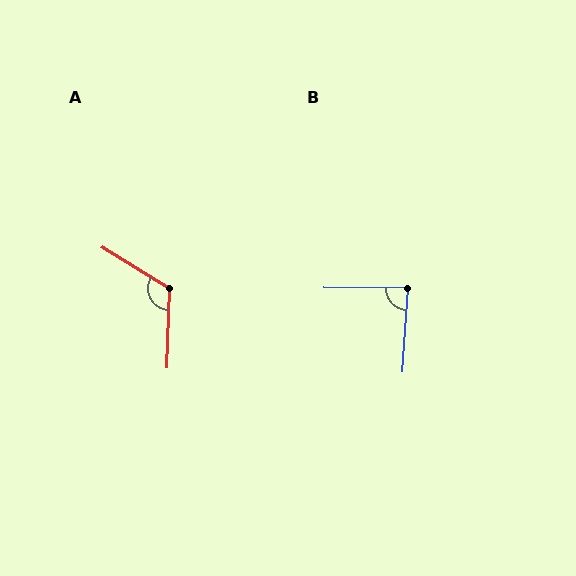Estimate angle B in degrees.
Approximately 87 degrees.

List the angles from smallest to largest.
B (87°), A (119°).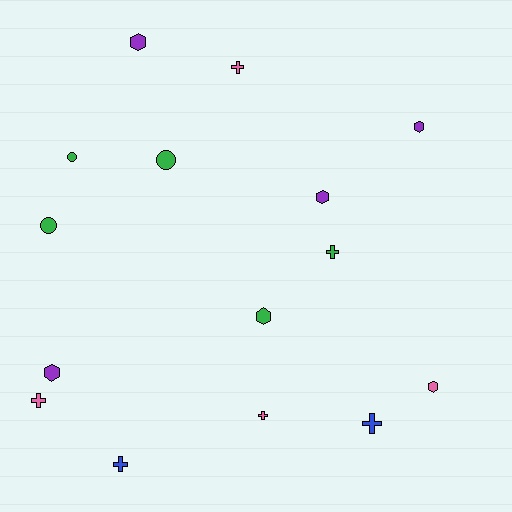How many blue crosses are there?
There are 2 blue crosses.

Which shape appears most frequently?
Cross, with 6 objects.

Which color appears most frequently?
Green, with 5 objects.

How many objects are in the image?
There are 15 objects.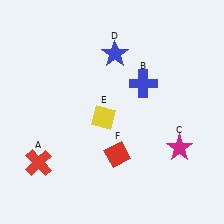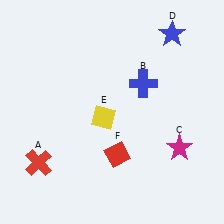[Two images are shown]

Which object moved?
The blue star (D) moved right.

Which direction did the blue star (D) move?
The blue star (D) moved right.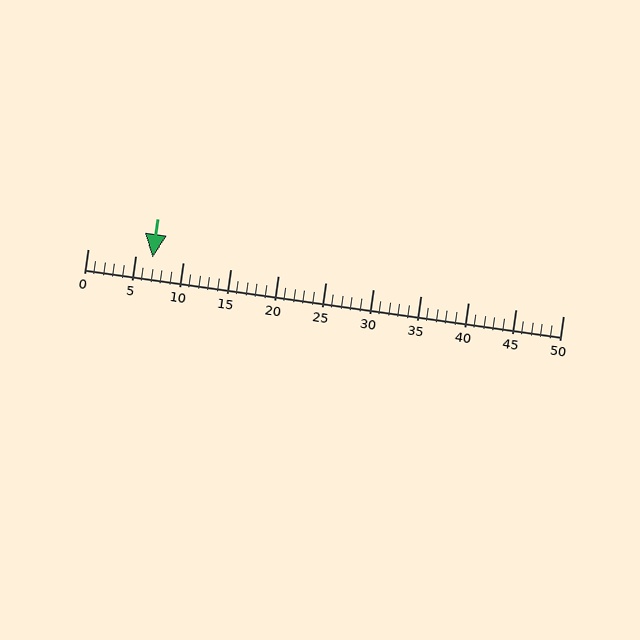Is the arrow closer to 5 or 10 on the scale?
The arrow is closer to 5.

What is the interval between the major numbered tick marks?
The major tick marks are spaced 5 units apart.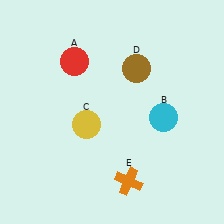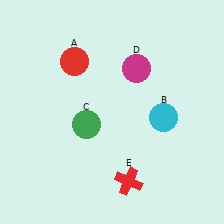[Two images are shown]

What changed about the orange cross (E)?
In Image 1, E is orange. In Image 2, it changed to red.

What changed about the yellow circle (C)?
In Image 1, C is yellow. In Image 2, it changed to green.